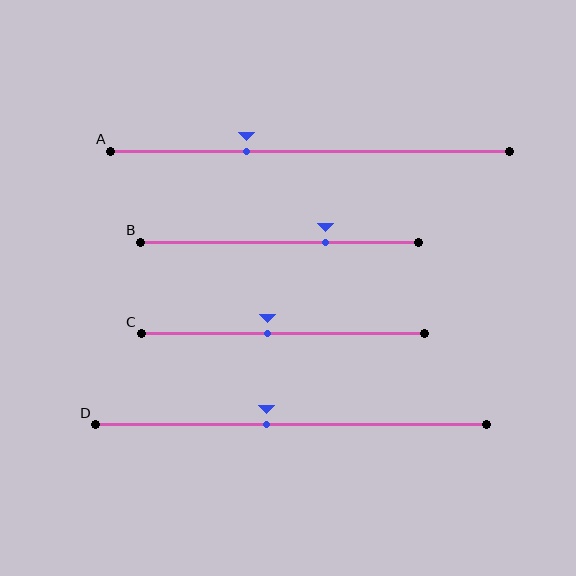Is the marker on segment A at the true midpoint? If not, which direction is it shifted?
No, the marker on segment A is shifted to the left by about 16% of the segment length.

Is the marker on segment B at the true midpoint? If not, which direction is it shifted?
No, the marker on segment B is shifted to the right by about 17% of the segment length.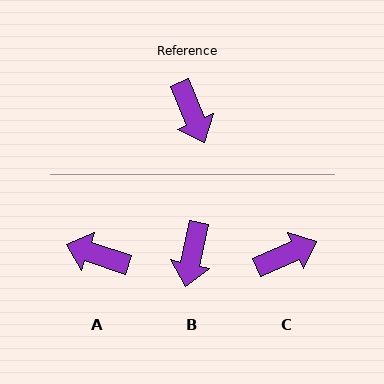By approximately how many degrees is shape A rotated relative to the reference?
Approximately 131 degrees clockwise.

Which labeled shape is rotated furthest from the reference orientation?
A, about 131 degrees away.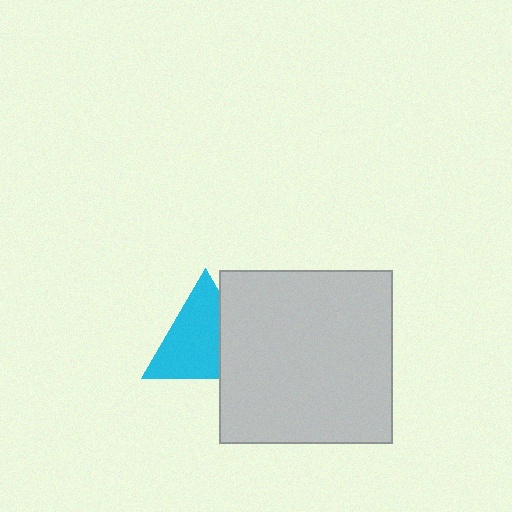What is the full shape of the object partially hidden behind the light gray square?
The partially hidden object is a cyan triangle.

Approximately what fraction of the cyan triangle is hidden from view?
Roughly 31% of the cyan triangle is hidden behind the light gray square.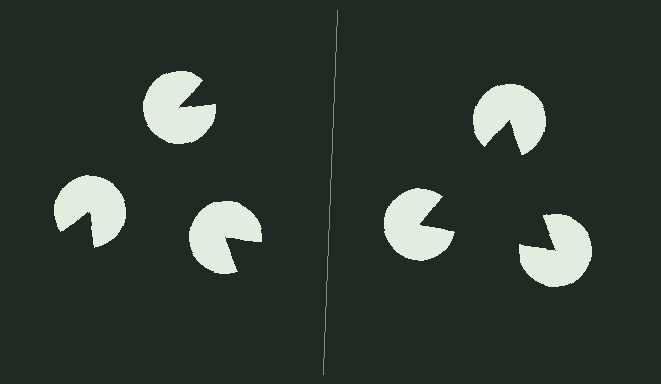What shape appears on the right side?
An illusory triangle.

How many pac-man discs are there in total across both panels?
6 — 3 on each side.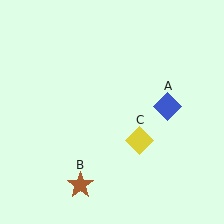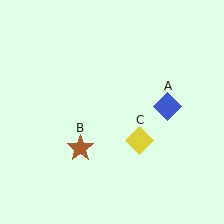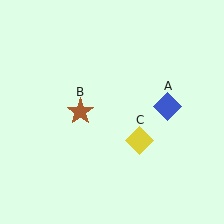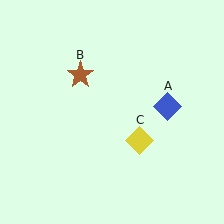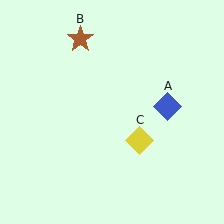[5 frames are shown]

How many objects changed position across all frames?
1 object changed position: brown star (object B).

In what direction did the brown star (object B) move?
The brown star (object B) moved up.